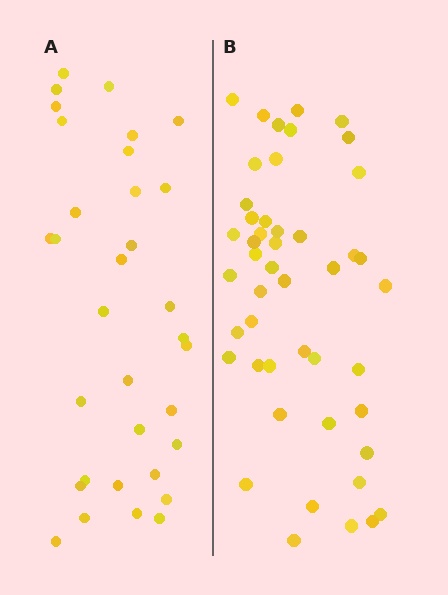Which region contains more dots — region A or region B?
Region B (the right region) has more dots.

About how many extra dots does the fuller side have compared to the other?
Region B has approximately 15 more dots than region A.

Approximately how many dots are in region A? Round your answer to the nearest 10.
About 30 dots. (The exact count is 33, which rounds to 30.)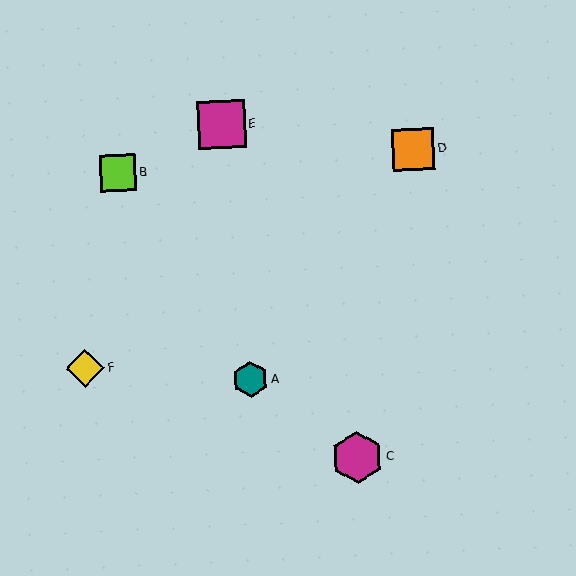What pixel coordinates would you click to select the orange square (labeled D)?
Click at (413, 149) to select the orange square D.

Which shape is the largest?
The magenta hexagon (labeled C) is the largest.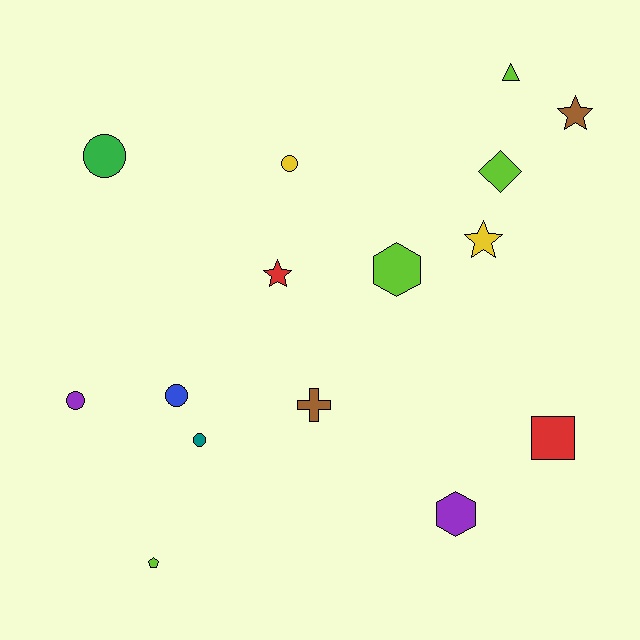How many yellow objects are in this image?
There are 2 yellow objects.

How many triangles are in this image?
There is 1 triangle.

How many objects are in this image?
There are 15 objects.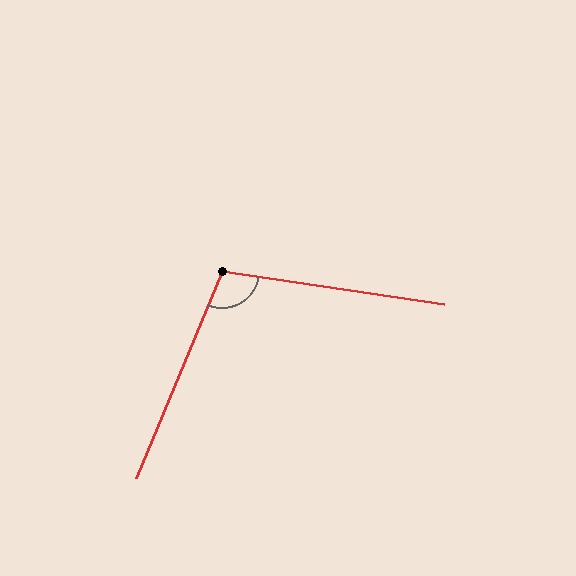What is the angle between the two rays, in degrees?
Approximately 104 degrees.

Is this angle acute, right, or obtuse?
It is obtuse.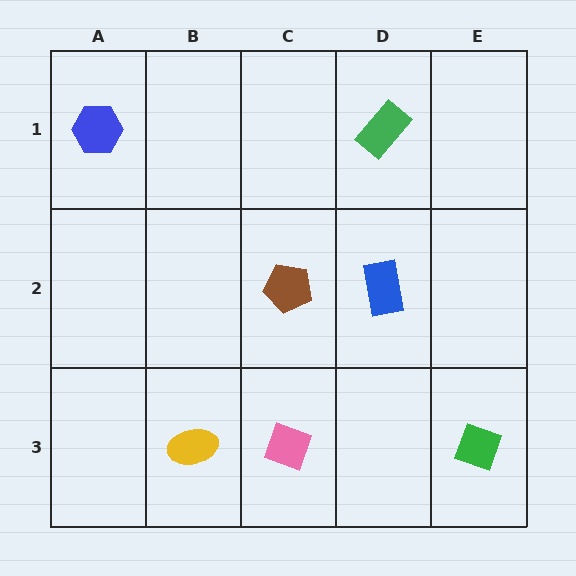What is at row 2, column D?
A blue rectangle.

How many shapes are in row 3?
3 shapes.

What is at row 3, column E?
A green diamond.